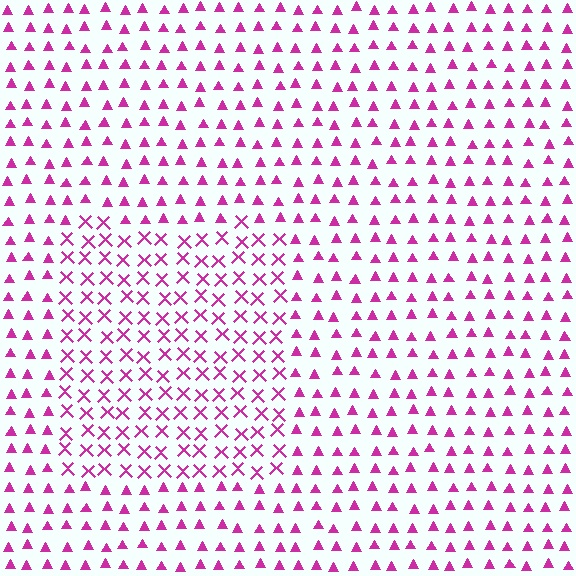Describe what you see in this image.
The image is filled with small magenta elements arranged in a uniform grid. A rectangle-shaped region contains X marks, while the surrounding area contains triangles. The boundary is defined purely by the change in element shape.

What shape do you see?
I see a rectangle.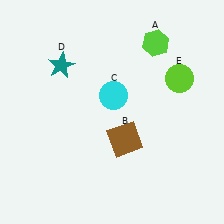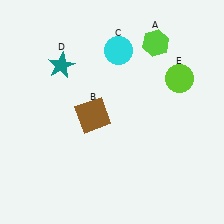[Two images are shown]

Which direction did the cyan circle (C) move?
The cyan circle (C) moved up.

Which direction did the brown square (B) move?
The brown square (B) moved left.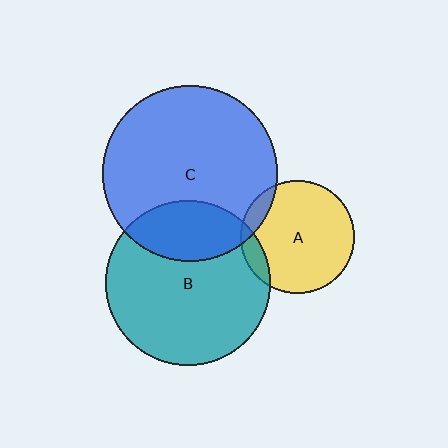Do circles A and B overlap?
Yes.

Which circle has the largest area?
Circle C (blue).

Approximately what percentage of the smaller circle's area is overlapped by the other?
Approximately 10%.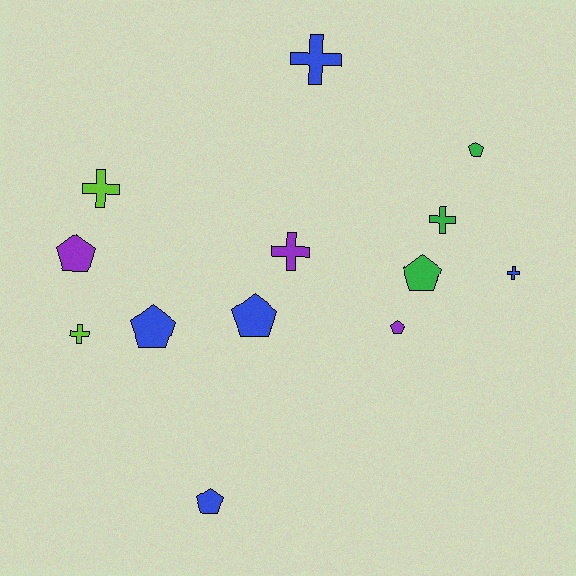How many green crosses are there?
There is 1 green cross.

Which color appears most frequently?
Blue, with 5 objects.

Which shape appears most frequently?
Pentagon, with 7 objects.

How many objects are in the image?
There are 13 objects.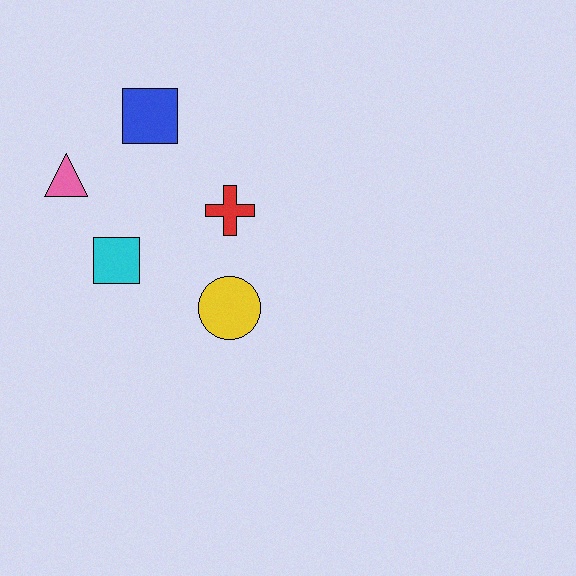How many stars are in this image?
There are no stars.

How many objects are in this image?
There are 5 objects.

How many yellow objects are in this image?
There is 1 yellow object.